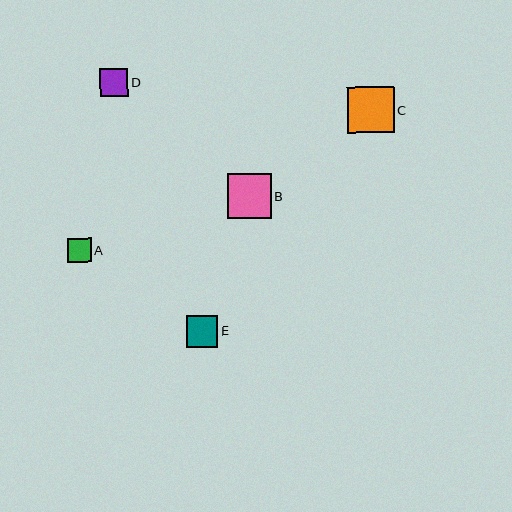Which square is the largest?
Square C is the largest with a size of approximately 47 pixels.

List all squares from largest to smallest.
From largest to smallest: C, B, E, D, A.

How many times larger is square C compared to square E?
Square C is approximately 1.5 times the size of square E.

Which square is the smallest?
Square A is the smallest with a size of approximately 24 pixels.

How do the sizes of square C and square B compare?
Square C and square B are approximately the same size.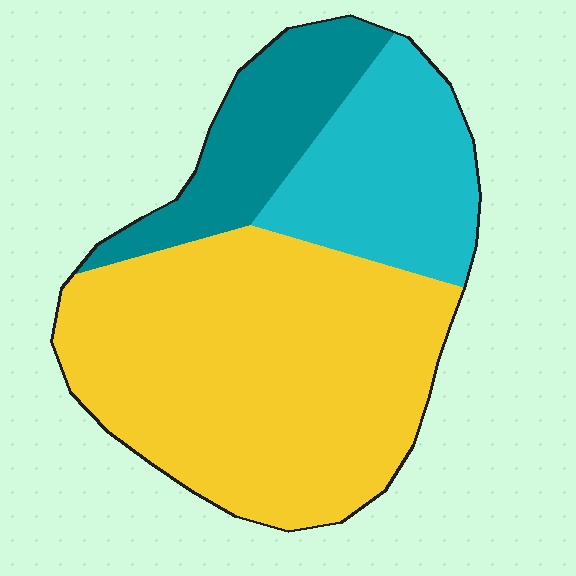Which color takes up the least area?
Teal, at roughly 20%.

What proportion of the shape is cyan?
Cyan takes up between a sixth and a third of the shape.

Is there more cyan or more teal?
Cyan.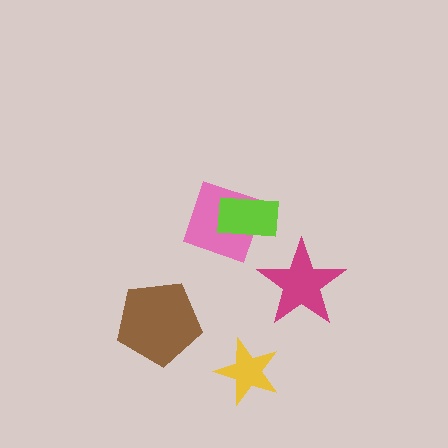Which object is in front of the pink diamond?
The lime rectangle is in front of the pink diamond.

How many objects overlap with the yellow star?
0 objects overlap with the yellow star.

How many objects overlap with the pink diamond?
1 object overlaps with the pink diamond.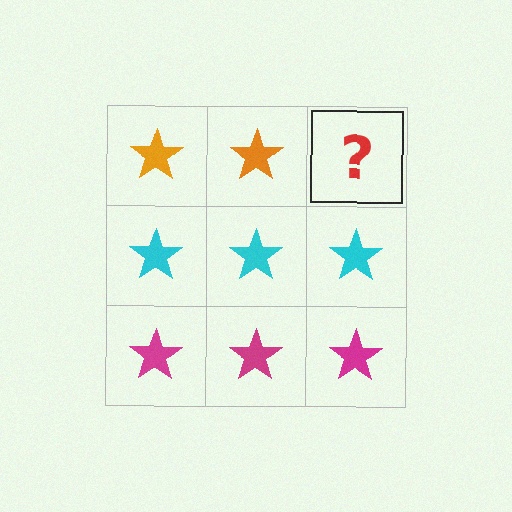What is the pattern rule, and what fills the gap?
The rule is that each row has a consistent color. The gap should be filled with an orange star.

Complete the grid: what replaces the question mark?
The question mark should be replaced with an orange star.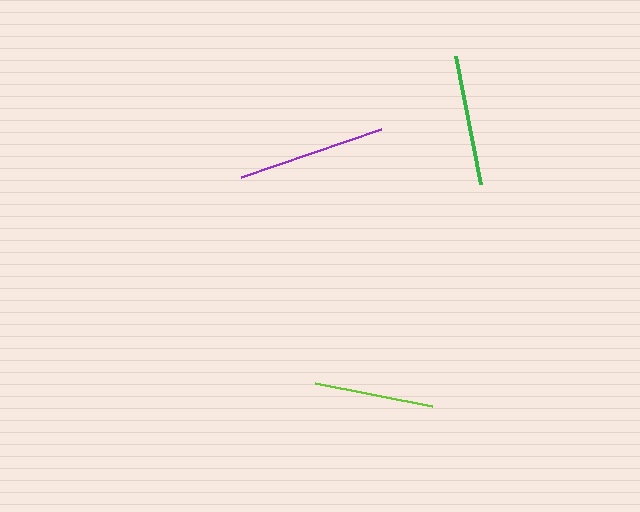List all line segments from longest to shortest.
From longest to shortest: purple, green, lime.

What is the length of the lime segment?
The lime segment is approximately 119 pixels long.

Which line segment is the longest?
The purple line is the longest at approximately 148 pixels.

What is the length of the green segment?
The green segment is approximately 130 pixels long.